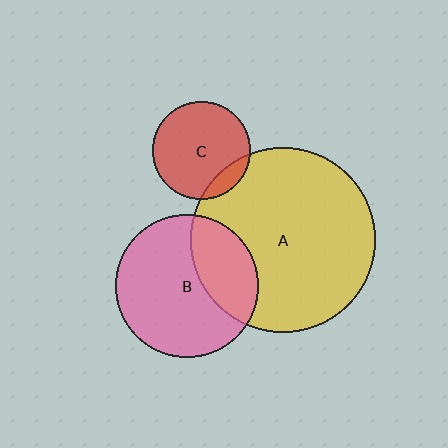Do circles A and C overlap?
Yes.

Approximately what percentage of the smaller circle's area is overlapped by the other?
Approximately 15%.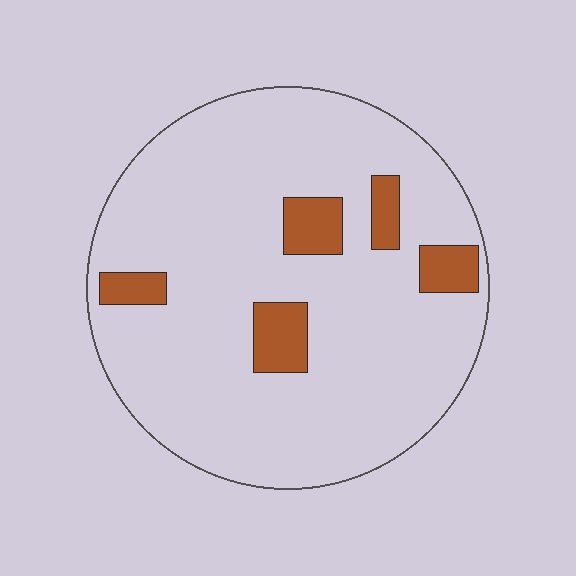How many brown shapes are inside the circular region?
5.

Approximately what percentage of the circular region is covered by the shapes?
Approximately 10%.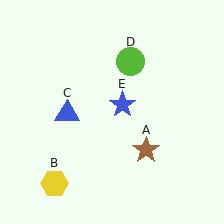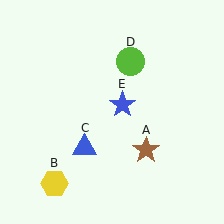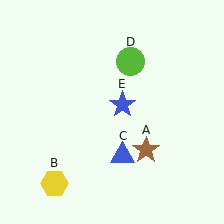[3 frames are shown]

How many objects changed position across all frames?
1 object changed position: blue triangle (object C).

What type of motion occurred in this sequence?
The blue triangle (object C) rotated counterclockwise around the center of the scene.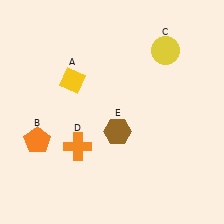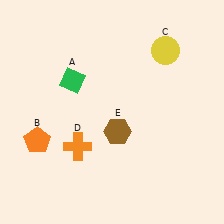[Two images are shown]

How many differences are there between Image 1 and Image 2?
There is 1 difference between the two images.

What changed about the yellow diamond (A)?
In Image 1, A is yellow. In Image 2, it changed to green.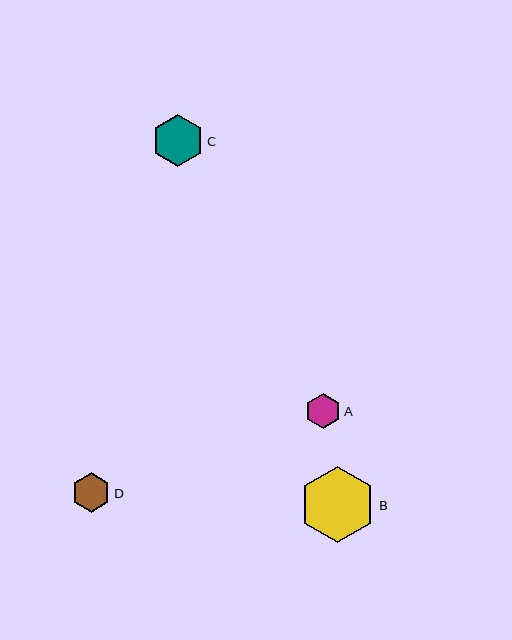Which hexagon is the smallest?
Hexagon A is the smallest with a size of approximately 35 pixels.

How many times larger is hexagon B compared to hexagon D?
Hexagon B is approximately 1.9 times the size of hexagon D.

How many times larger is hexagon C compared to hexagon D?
Hexagon C is approximately 1.3 times the size of hexagon D.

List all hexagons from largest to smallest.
From largest to smallest: B, C, D, A.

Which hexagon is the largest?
Hexagon B is the largest with a size of approximately 76 pixels.